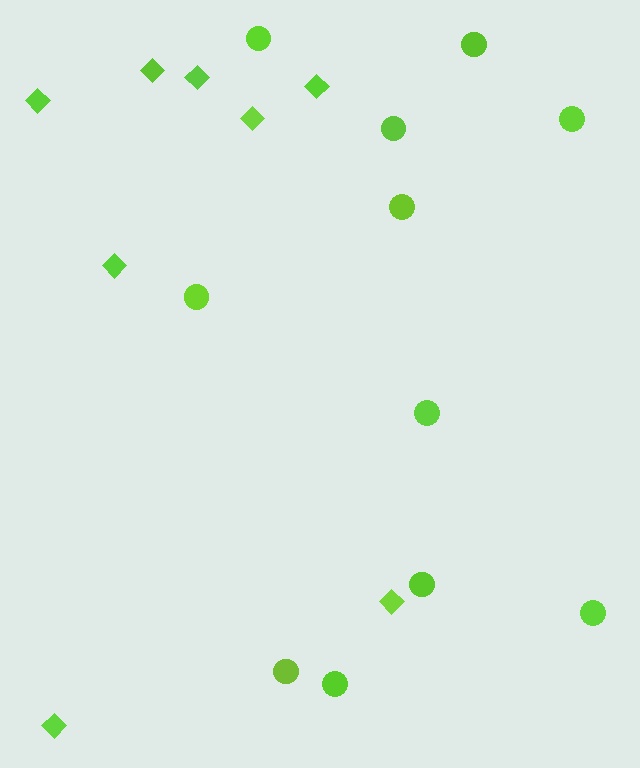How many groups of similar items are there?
There are 2 groups: one group of circles (11) and one group of diamonds (8).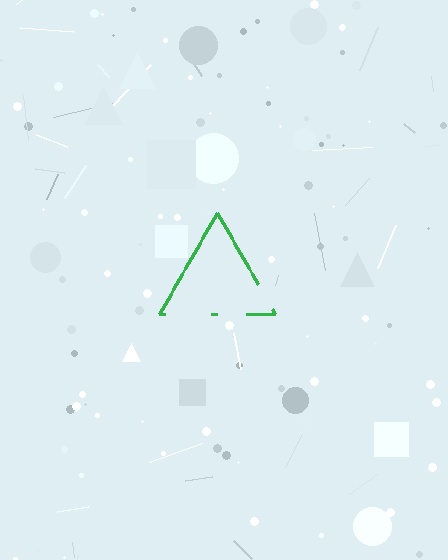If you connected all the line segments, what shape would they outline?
They would outline a triangle.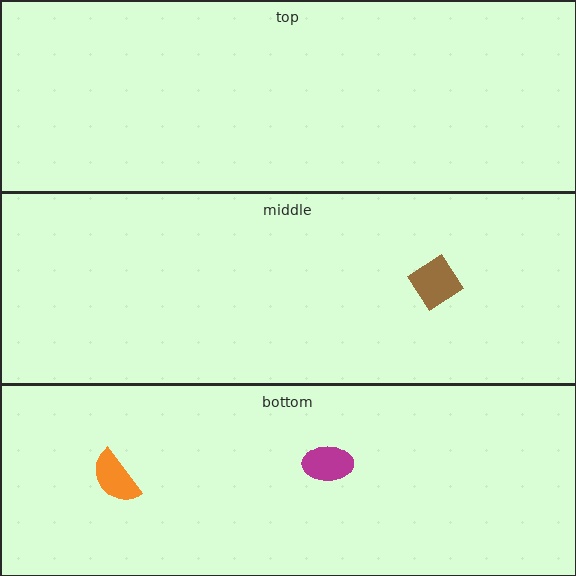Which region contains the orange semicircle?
The bottom region.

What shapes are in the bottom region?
The orange semicircle, the magenta ellipse.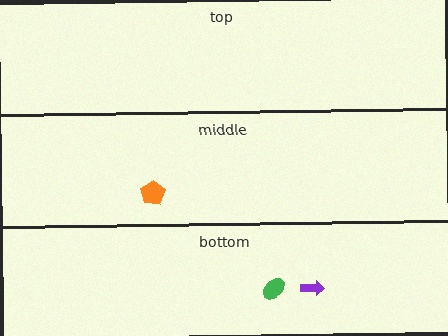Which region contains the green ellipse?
The bottom region.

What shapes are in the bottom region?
The green ellipse, the purple arrow.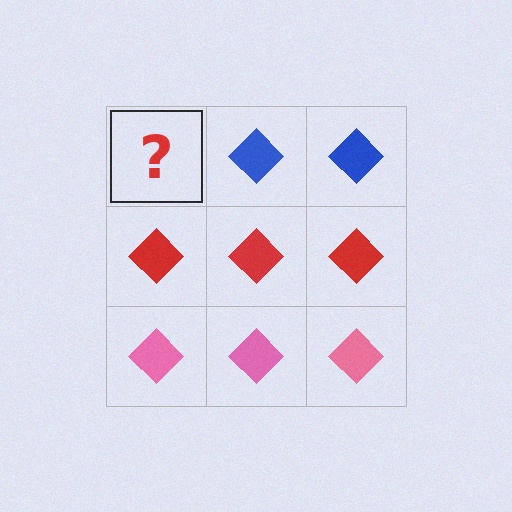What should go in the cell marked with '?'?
The missing cell should contain a blue diamond.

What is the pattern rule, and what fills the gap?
The rule is that each row has a consistent color. The gap should be filled with a blue diamond.